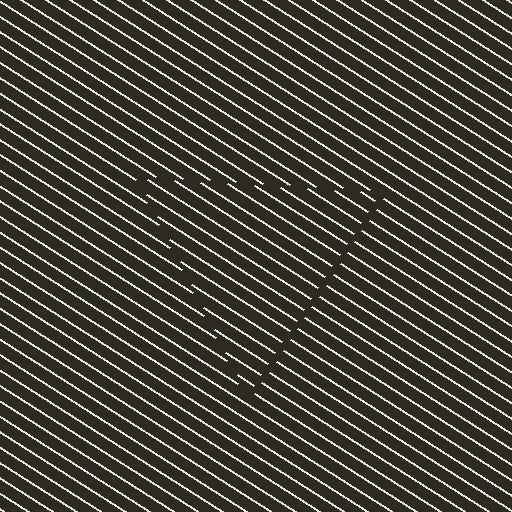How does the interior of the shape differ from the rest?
The interior of the shape contains the same grating, shifted by half a period — the contour is defined by the phase discontinuity where line-ends from the inner and outer gratings abut.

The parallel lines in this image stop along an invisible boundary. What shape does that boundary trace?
An illusory triangle. The interior of the shape contains the same grating, shifted by half a period — the contour is defined by the phase discontinuity where line-ends from the inner and outer gratings abut.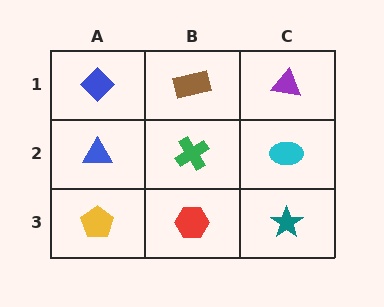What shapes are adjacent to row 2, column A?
A blue diamond (row 1, column A), a yellow pentagon (row 3, column A), a green cross (row 2, column B).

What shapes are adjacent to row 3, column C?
A cyan ellipse (row 2, column C), a red hexagon (row 3, column B).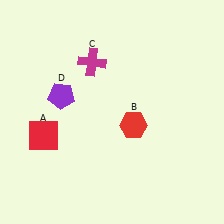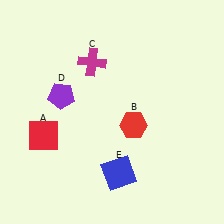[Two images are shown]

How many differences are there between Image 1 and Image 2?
There is 1 difference between the two images.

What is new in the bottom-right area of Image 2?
A blue square (E) was added in the bottom-right area of Image 2.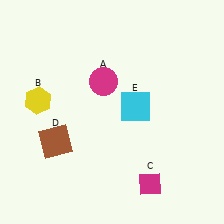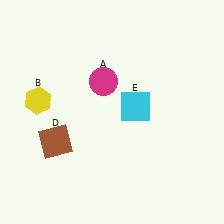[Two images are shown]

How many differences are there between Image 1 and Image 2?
There is 1 difference between the two images.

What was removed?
The magenta diamond (C) was removed in Image 2.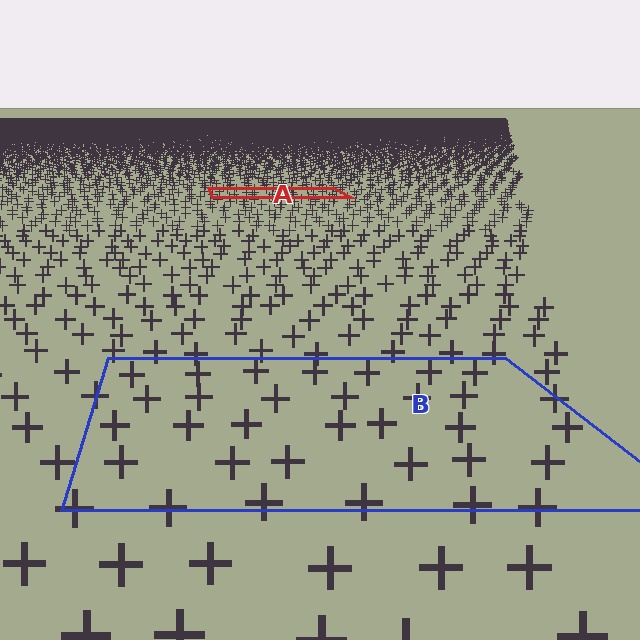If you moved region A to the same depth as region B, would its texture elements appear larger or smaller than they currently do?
They would appear larger. At a closer depth, the same texture elements are projected at a bigger on-screen size.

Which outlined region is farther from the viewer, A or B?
Region A is farther from the viewer — the texture elements inside it appear smaller and more densely packed.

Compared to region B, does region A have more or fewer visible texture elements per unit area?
Region A has more texture elements per unit area — they are packed more densely because it is farther away.